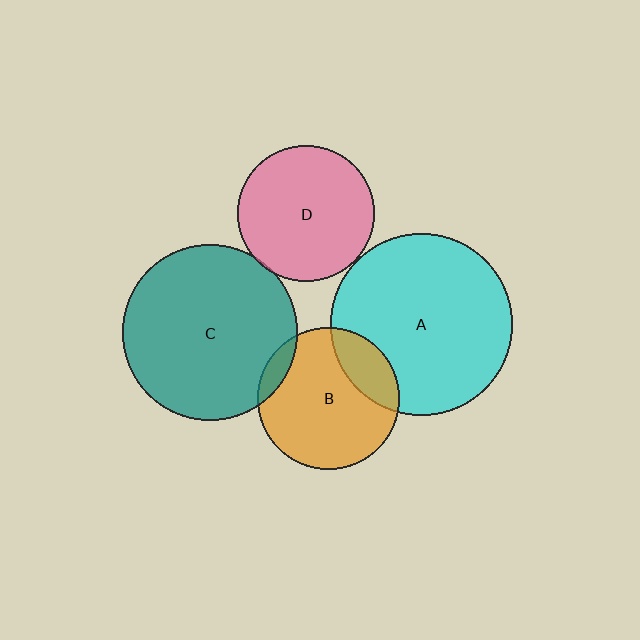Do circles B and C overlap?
Yes.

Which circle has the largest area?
Circle A (cyan).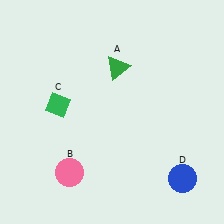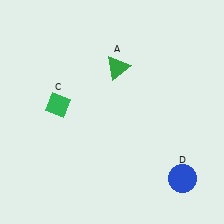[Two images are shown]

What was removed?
The pink circle (B) was removed in Image 2.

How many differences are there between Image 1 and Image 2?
There is 1 difference between the two images.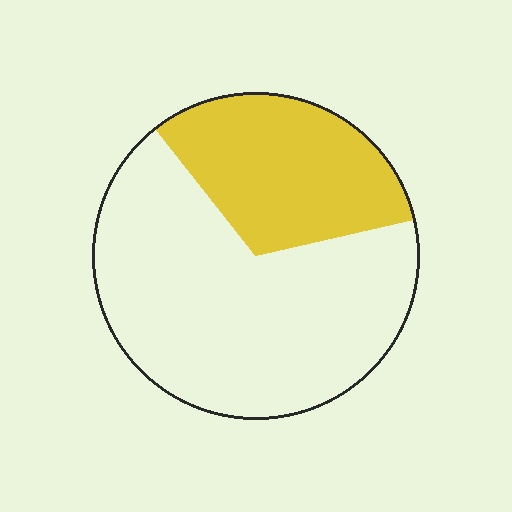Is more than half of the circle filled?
No.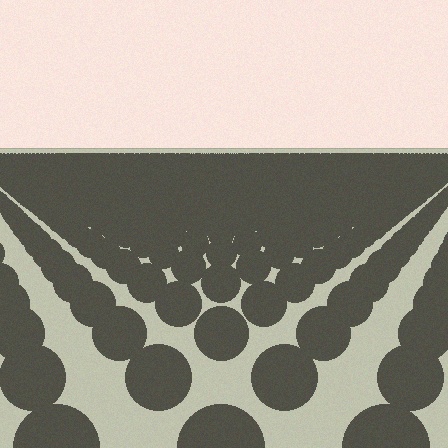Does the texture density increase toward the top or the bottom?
Density increases toward the top.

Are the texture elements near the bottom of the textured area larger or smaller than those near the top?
Larger. Near the bottom, elements are closer to the viewer and appear at a bigger on-screen size.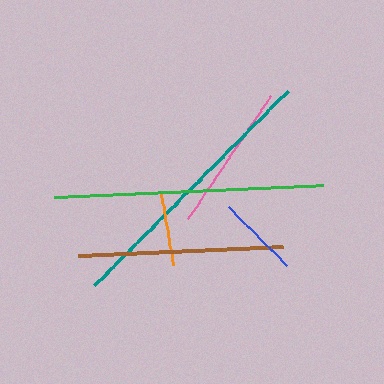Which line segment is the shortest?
The orange line is the shortest at approximately 72 pixels.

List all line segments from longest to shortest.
From longest to shortest: teal, green, brown, pink, blue, orange.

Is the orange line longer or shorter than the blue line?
The blue line is longer than the orange line.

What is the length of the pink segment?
The pink segment is approximately 148 pixels long.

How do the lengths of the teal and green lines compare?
The teal and green lines are approximately the same length.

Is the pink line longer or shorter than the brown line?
The brown line is longer than the pink line.